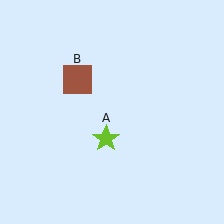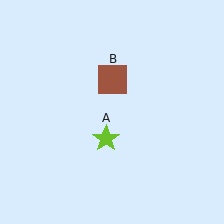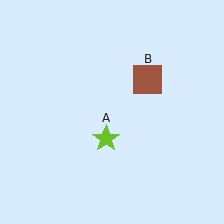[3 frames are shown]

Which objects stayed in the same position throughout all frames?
Lime star (object A) remained stationary.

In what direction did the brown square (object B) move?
The brown square (object B) moved right.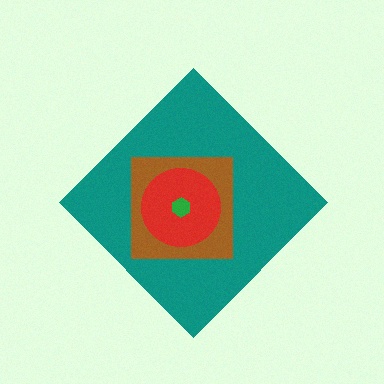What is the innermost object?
The green hexagon.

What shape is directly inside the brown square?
The red circle.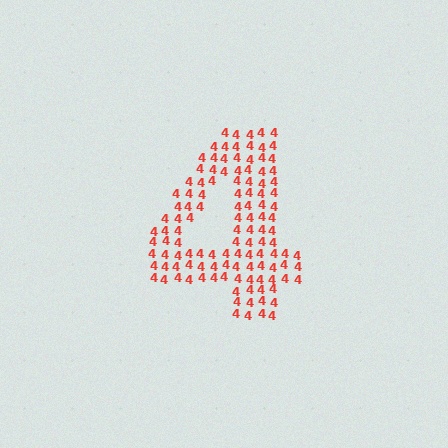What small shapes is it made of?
It is made of small digit 4's.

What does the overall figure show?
The overall figure shows the digit 4.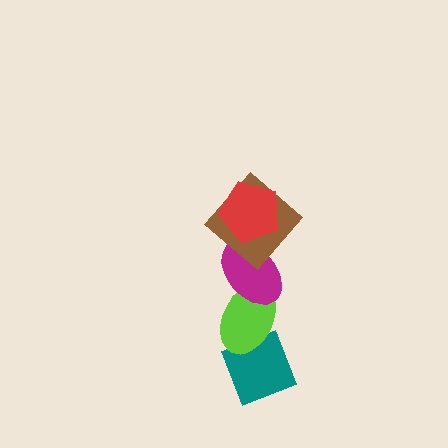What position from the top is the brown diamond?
The brown diamond is 2nd from the top.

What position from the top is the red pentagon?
The red pentagon is 1st from the top.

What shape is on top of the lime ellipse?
The magenta ellipse is on top of the lime ellipse.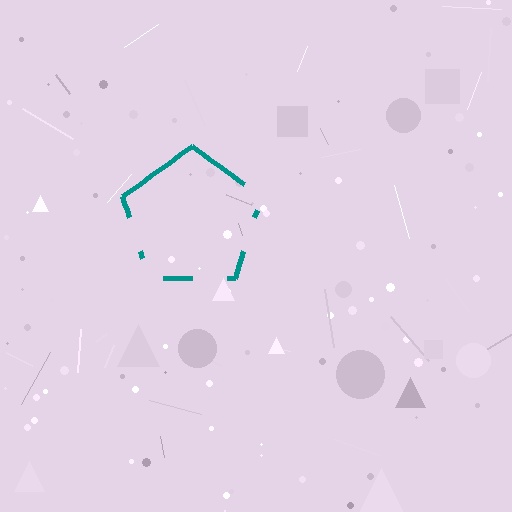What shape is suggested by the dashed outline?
The dashed outline suggests a pentagon.